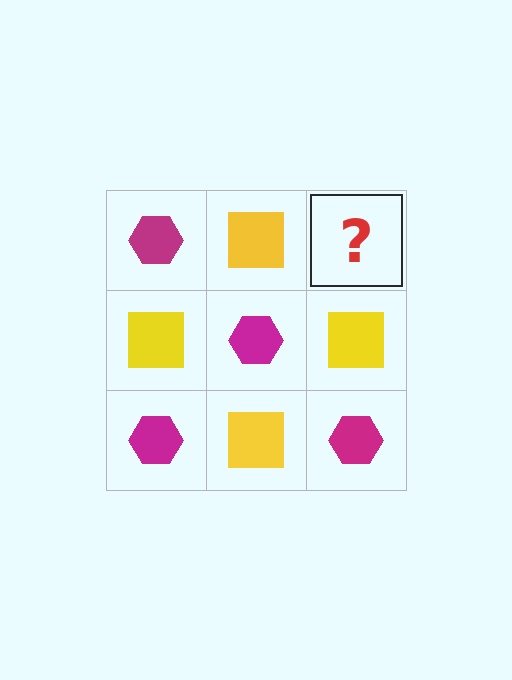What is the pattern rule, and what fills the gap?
The rule is that it alternates magenta hexagon and yellow square in a checkerboard pattern. The gap should be filled with a magenta hexagon.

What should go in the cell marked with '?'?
The missing cell should contain a magenta hexagon.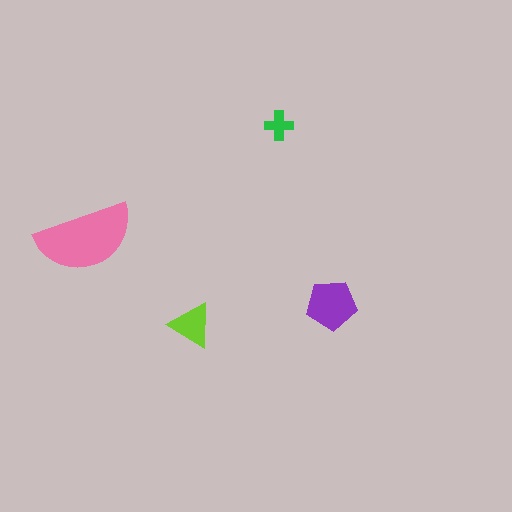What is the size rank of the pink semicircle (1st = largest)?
1st.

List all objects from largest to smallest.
The pink semicircle, the purple pentagon, the lime triangle, the green cross.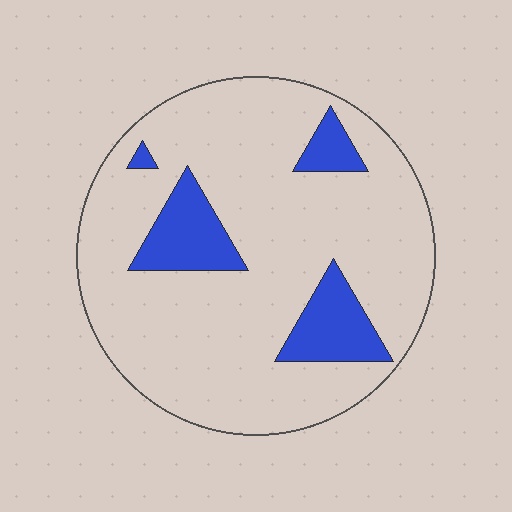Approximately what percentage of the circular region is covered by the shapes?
Approximately 15%.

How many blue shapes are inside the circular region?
4.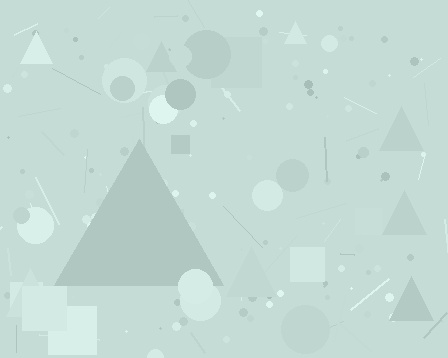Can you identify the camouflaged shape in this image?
The camouflaged shape is a triangle.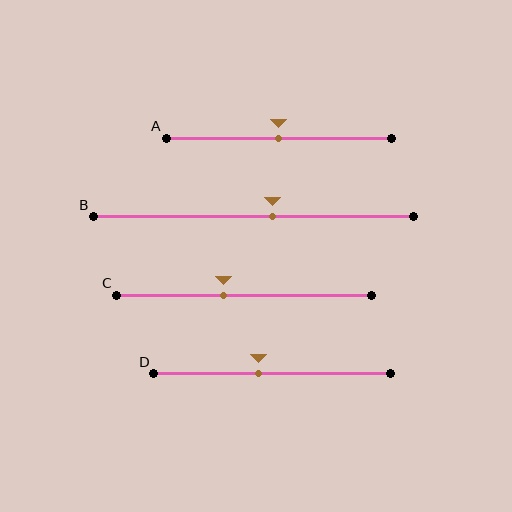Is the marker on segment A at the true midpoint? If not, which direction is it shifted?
Yes, the marker on segment A is at the true midpoint.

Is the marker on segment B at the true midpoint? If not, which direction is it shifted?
No, the marker on segment B is shifted to the right by about 6% of the segment length.